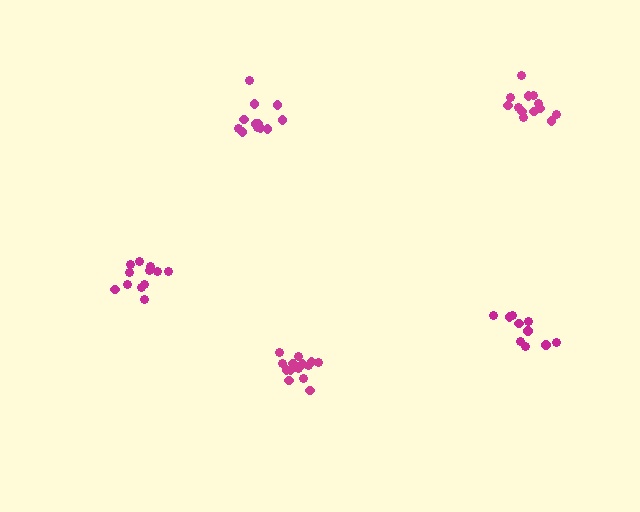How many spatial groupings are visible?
There are 5 spatial groupings.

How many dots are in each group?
Group 1: 12 dots, Group 2: 13 dots, Group 3: 10 dots, Group 4: 15 dots, Group 5: 12 dots (62 total).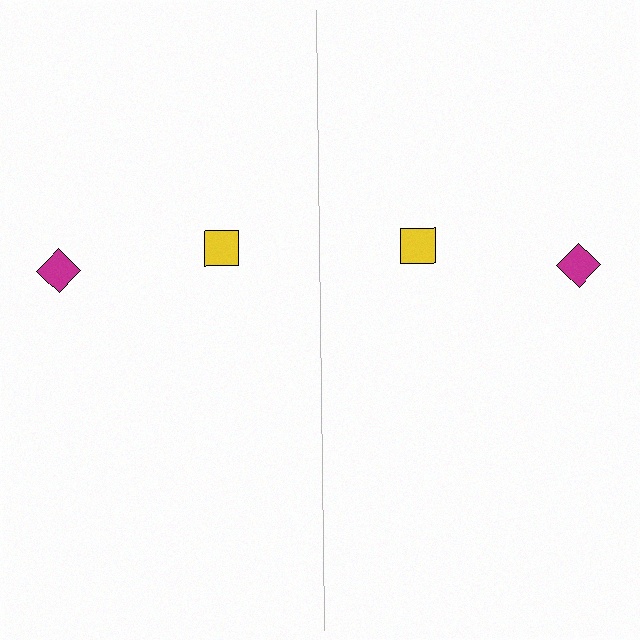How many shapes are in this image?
There are 4 shapes in this image.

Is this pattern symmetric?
Yes, this pattern has bilateral (reflection) symmetry.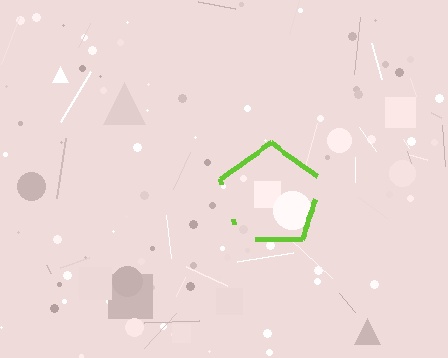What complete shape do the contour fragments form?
The contour fragments form a pentagon.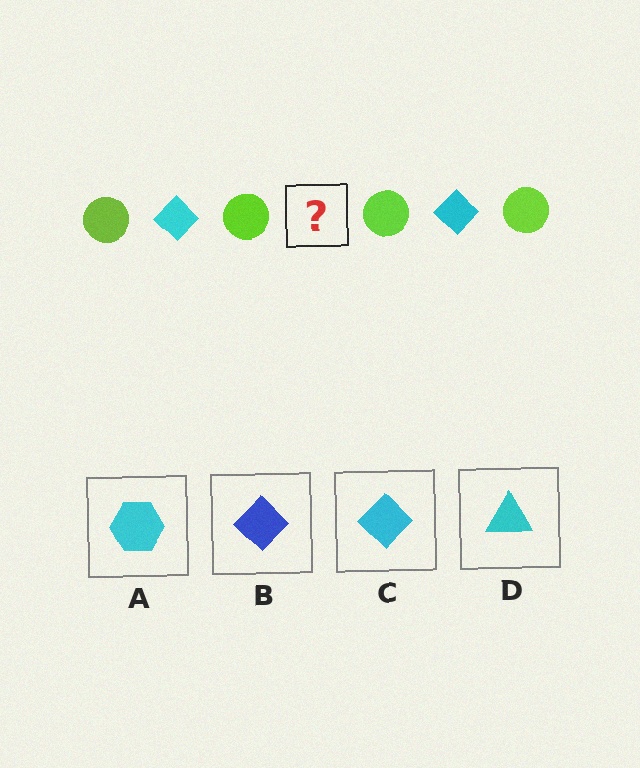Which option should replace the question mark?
Option C.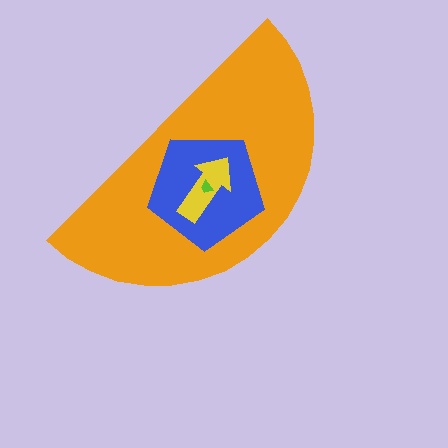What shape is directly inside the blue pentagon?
The yellow arrow.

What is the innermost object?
The lime trapezoid.